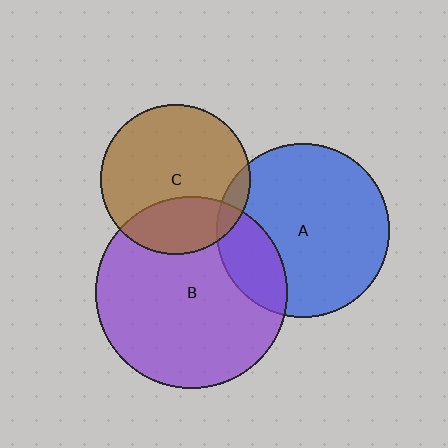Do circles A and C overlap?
Yes.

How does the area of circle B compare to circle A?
Approximately 1.2 times.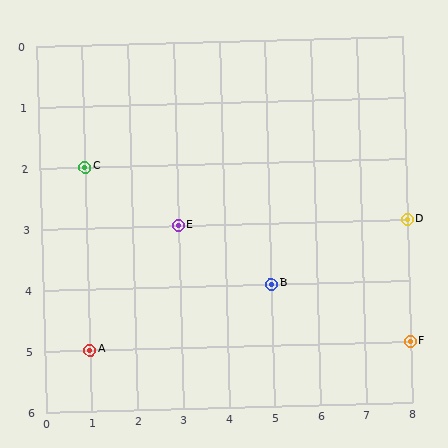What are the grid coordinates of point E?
Point E is at grid coordinates (3, 3).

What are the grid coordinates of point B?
Point B is at grid coordinates (5, 4).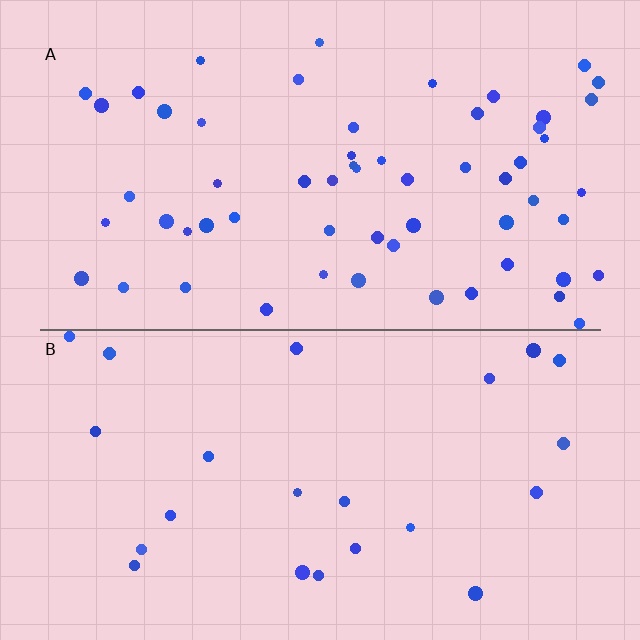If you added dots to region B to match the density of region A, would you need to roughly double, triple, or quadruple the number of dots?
Approximately triple.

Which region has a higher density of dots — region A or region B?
A (the top).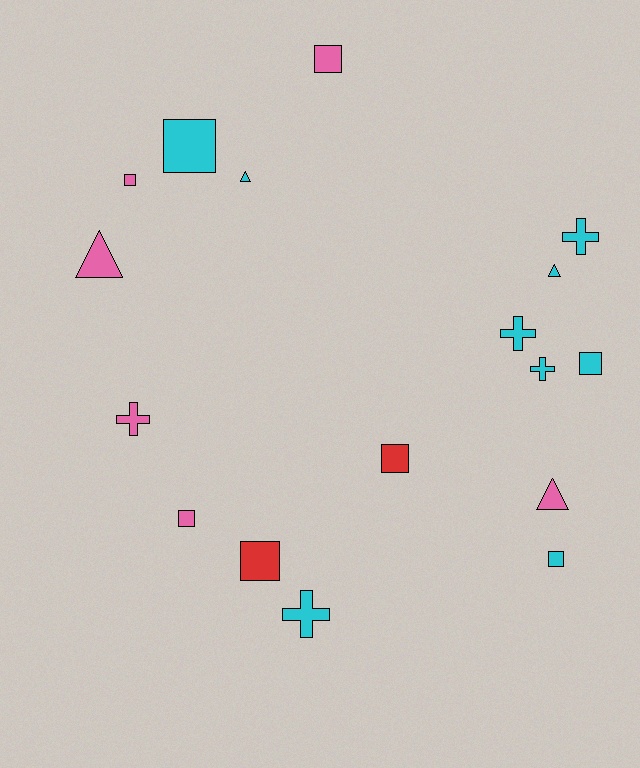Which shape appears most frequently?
Square, with 8 objects.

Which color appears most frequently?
Cyan, with 9 objects.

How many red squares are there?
There are 2 red squares.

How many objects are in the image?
There are 17 objects.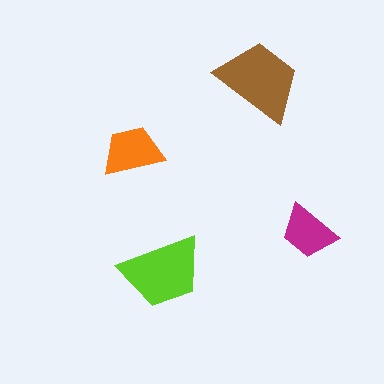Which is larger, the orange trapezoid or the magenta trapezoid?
The orange one.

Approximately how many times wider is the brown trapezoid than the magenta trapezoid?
About 1.5 times wider.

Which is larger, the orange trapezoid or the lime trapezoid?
The lime one.